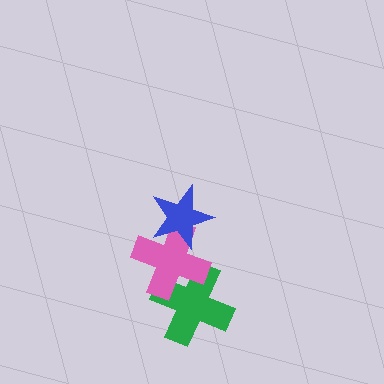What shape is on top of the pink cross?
The blue star is on top of the pink cross.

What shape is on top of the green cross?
The pink cross is on top of the green cross.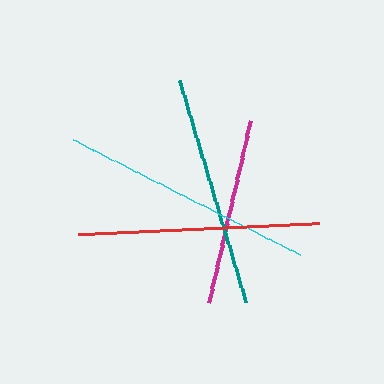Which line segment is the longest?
The cyan line is the longest at approximately 254 pixels.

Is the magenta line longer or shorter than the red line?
The red line is longer than the magenta line.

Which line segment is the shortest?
The magenta line is the shortest at approximately 187 pixels.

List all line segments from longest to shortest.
From longest to shortest: cyan, red, teal, magenta.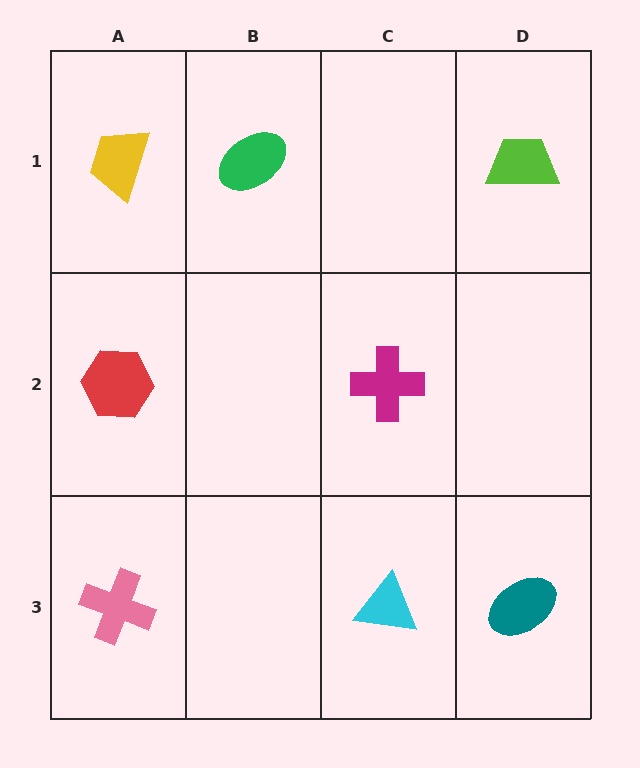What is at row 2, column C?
A magenta cross.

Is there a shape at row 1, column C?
No, that cell is empty.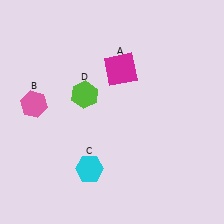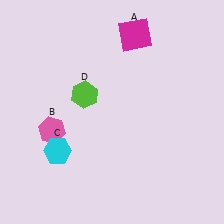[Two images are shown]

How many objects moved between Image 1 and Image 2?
3 objects moved between the two images.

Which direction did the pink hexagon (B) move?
The pink hexagon (B) moved down.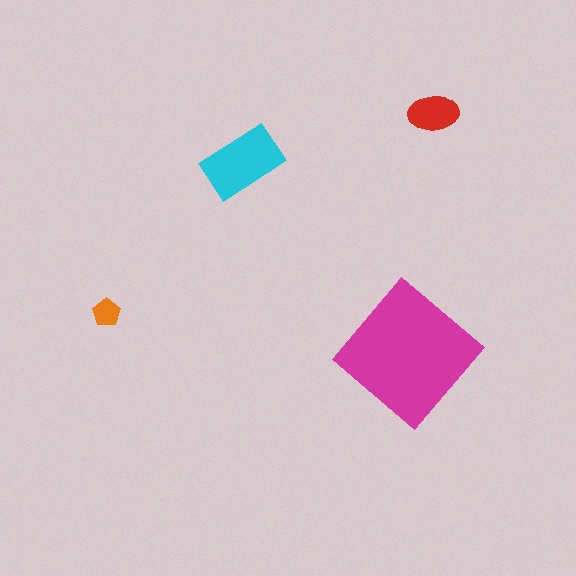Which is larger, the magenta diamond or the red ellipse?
The magenta diamond.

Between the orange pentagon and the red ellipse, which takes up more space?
The red ellipse.